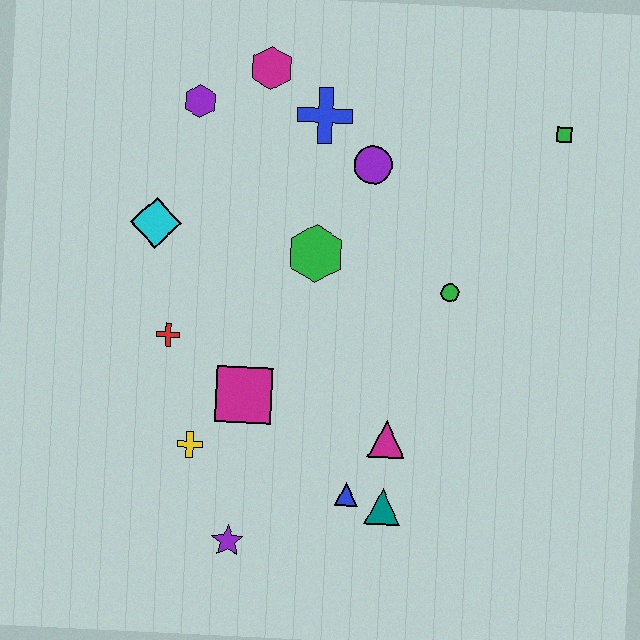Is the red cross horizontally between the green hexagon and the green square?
No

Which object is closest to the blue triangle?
The teal triangle is closest to the blue triangle.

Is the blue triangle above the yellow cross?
No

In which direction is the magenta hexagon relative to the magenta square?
The magenta hexagon is above the magenta square.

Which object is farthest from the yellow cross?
The green square is farthest from the yellow cross.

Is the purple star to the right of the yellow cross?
Yes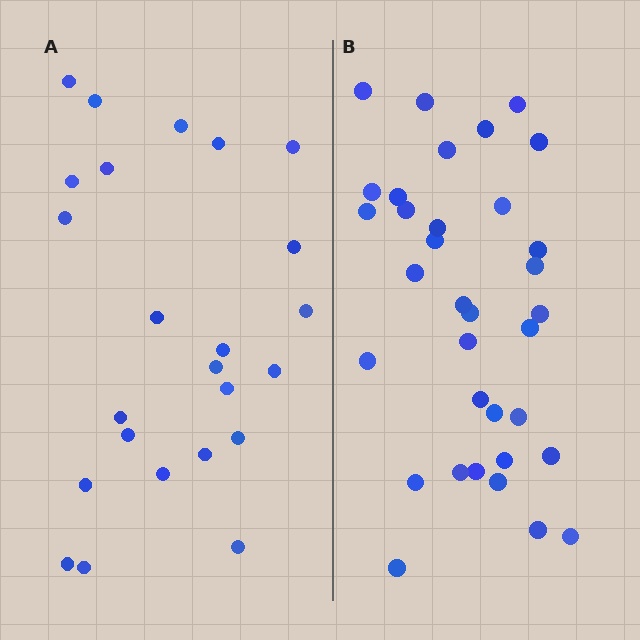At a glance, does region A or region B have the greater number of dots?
Region B (the right region) has more dots.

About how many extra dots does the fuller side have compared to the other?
Region B has roughly 10 or so more dots than region A.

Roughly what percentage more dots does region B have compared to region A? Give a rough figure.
About 40% more.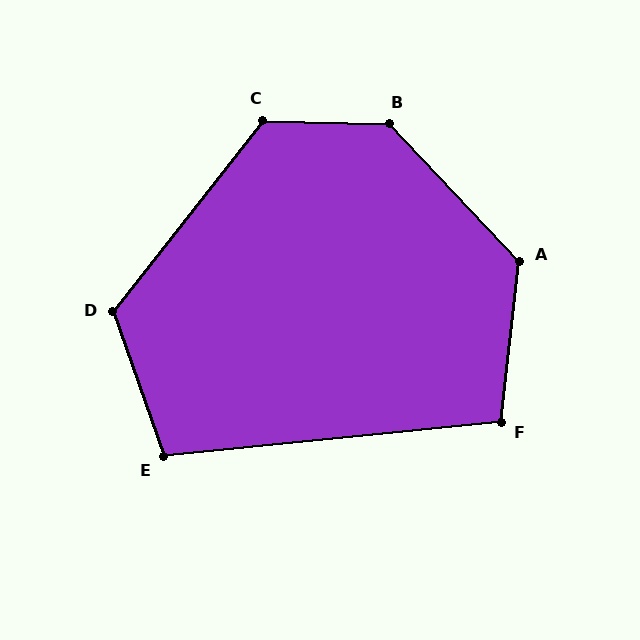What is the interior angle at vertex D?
Approximately 123 degrees (obtuse).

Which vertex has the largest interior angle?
B, at approximately 135 degrees.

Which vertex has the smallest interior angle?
F, at approximately 102 degrees.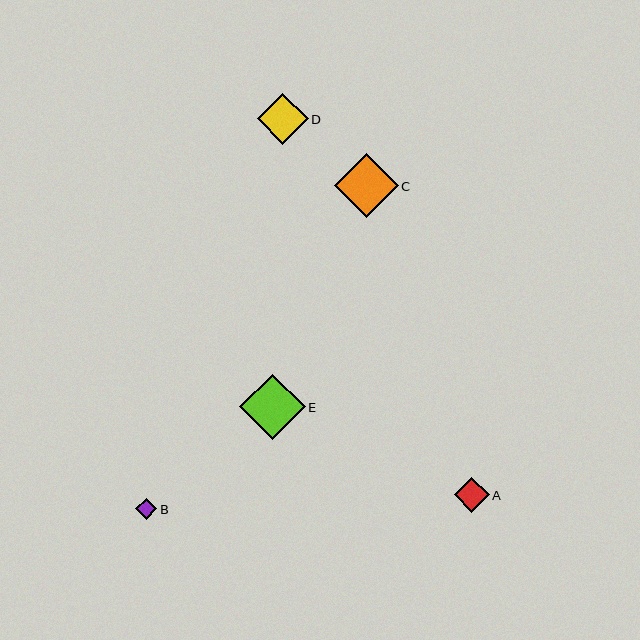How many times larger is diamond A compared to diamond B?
Diamond A is approximately 1.7 times the size of diamond B.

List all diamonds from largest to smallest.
From largest to smallest: E, C, D, A, B.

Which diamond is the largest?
Diamond E is the largest with a size of approximately 65 pixels.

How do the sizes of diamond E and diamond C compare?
Diamond E and diamond C are approximately the same size.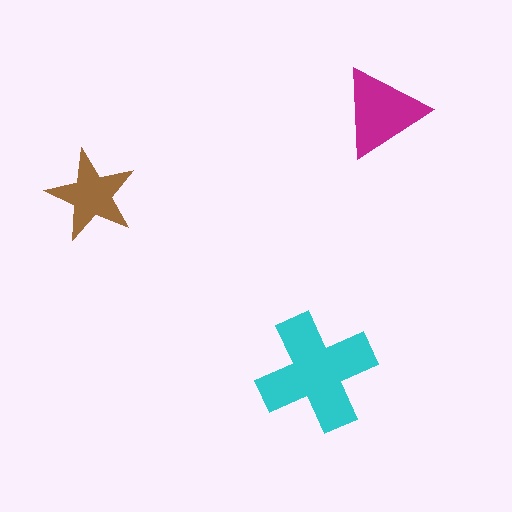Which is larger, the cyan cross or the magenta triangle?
The cyan cross.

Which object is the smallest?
The brown star.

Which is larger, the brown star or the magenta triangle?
The magenta triangle.